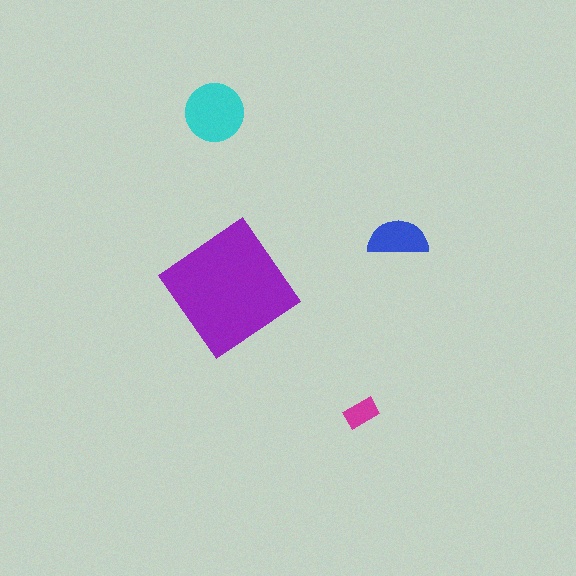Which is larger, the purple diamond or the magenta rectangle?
The purple diamond.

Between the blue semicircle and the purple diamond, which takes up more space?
The purple diamond.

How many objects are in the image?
There are 4 objects in the image.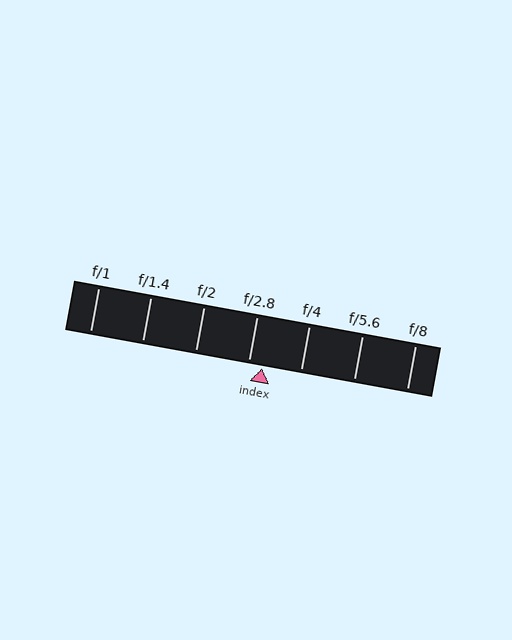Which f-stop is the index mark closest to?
The index mark is closest to f/2.8.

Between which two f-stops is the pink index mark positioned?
The index mark is between f/2.8 and f/4.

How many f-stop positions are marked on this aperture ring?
There are 7 f-stop positions marked.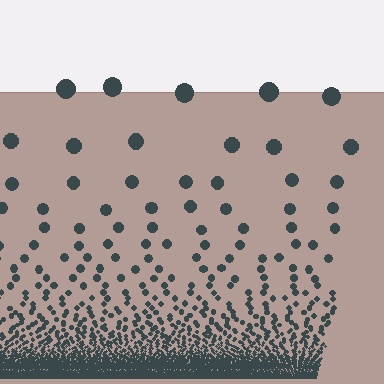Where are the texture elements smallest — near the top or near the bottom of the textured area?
Near the bottom.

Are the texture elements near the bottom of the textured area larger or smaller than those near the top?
Smaller. The gradient is inverted — elements near the bottom are smaller and denser.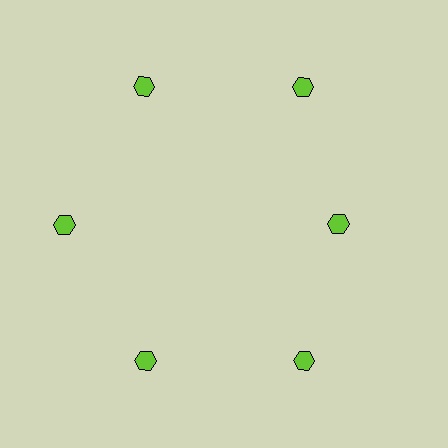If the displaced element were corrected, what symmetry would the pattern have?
It would have 6-fold rotational symmetry — the pattern would map onto itself every 60 degrees.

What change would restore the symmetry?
The symmetry would be restored by moving it outward, back onto the ring so that all 6 hexagons sit at equal angles and equal distance from the center.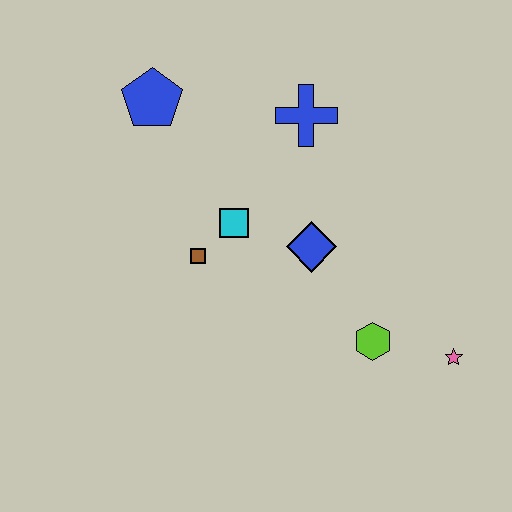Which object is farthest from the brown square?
The pink star is farthest from the brown square.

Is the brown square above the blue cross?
No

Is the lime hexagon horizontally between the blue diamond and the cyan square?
No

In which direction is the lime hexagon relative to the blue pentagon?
The lime hexagon is below the blue pentagon.